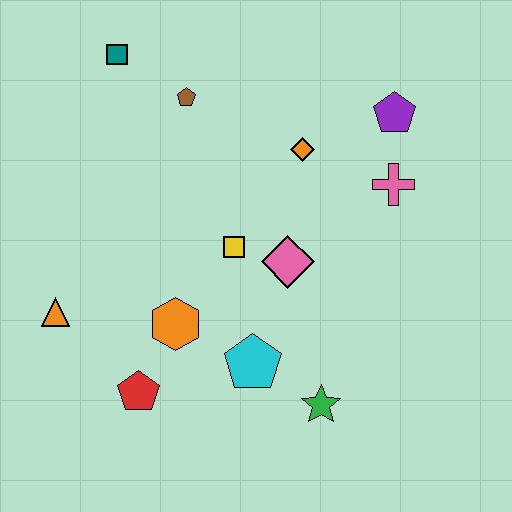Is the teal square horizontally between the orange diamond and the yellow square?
No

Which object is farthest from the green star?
The teal square is farthest from the green star.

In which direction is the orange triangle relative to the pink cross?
The orange triangle is to the left of the pink cross.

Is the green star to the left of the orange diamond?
No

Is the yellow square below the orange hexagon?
No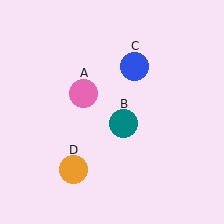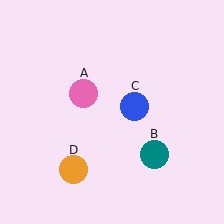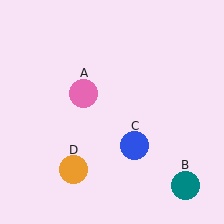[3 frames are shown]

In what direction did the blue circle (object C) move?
The blue circle (object C) moved down.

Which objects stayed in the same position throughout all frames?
Pink circle (object A) and orange circle (object D) remained stationary.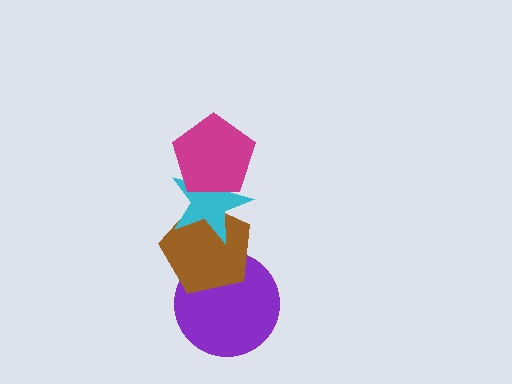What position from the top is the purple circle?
The purple circle is 4th from the top.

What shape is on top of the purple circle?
The brown pentagon is on top of the purple circle.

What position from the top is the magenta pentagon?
The magenta pentagon is 1st from the top.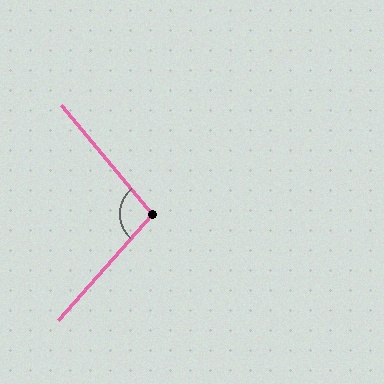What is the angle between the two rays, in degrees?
Approximately 98 degrees.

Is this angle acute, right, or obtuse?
It is obtuse.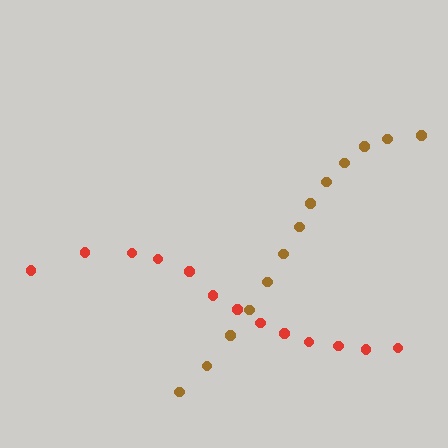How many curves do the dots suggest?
There are 2 distinct paths.